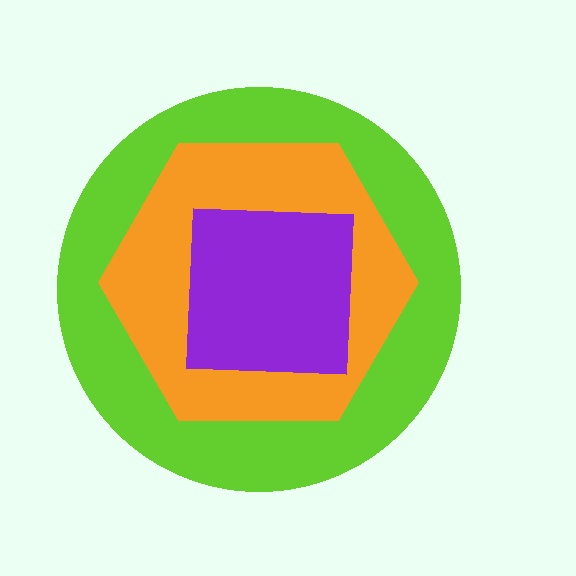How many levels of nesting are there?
3.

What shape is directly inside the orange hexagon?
The purple square.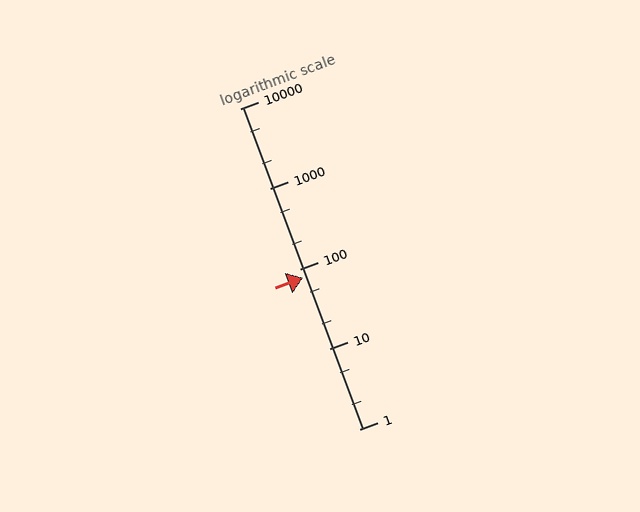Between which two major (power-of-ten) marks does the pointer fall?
The pointer is between 10 and 100.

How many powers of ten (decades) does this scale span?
The scale spans 4 decades, from 1 to 10000.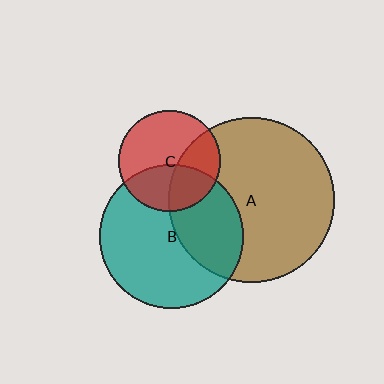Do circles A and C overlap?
Yes.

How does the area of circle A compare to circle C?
Approximately 2.6 times.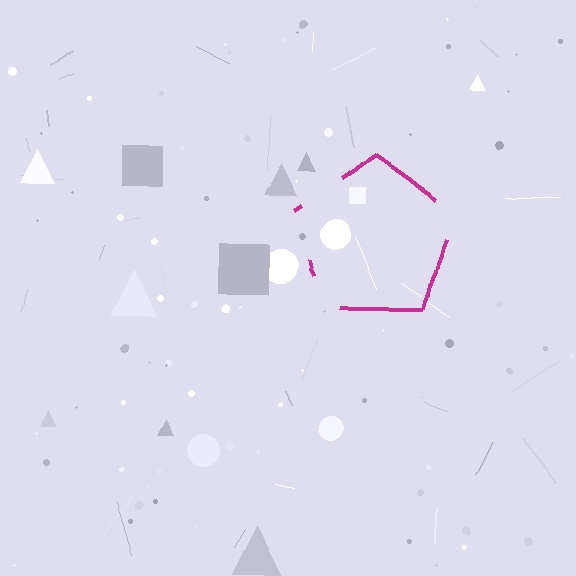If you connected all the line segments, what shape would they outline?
They would outline a pentagon.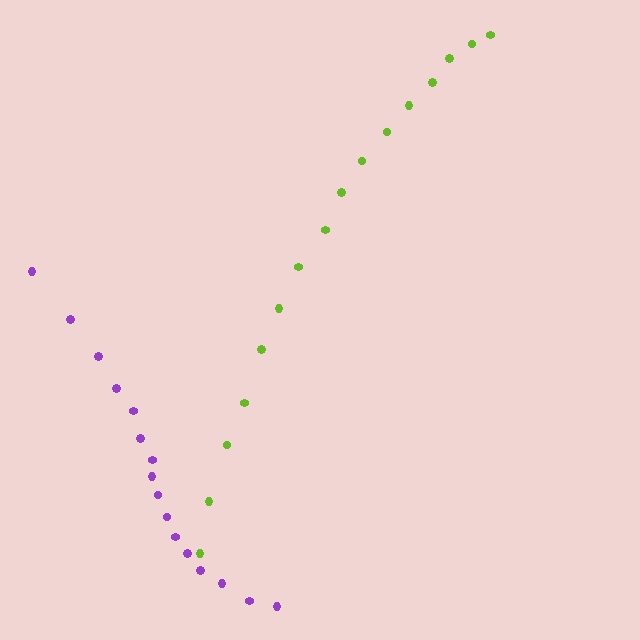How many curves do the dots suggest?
There are 2 distinct paths.